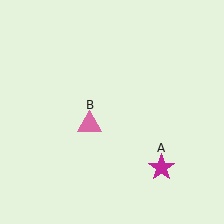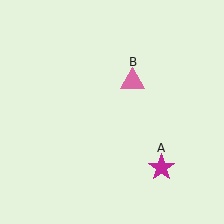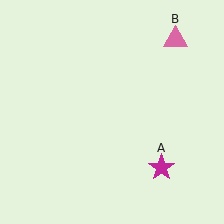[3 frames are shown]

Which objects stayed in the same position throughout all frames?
Magenta star (object A) remained stationary.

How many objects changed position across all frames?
1 object changed position: pink triangle (object B).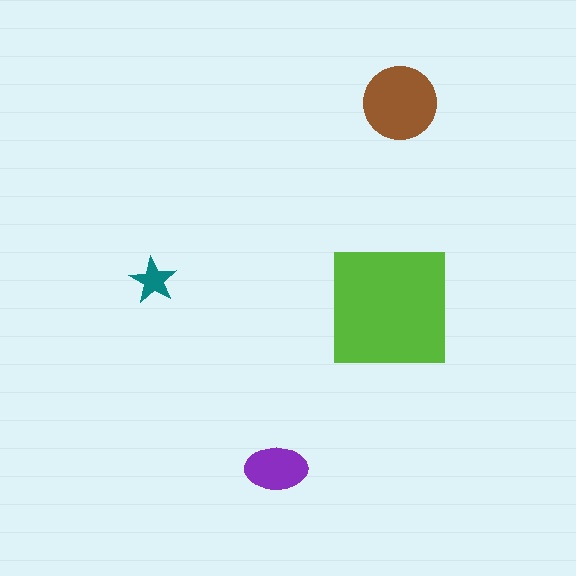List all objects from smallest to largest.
The teal star, the purple ellipse, the brown circle, the lime square.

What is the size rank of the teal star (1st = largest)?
4th.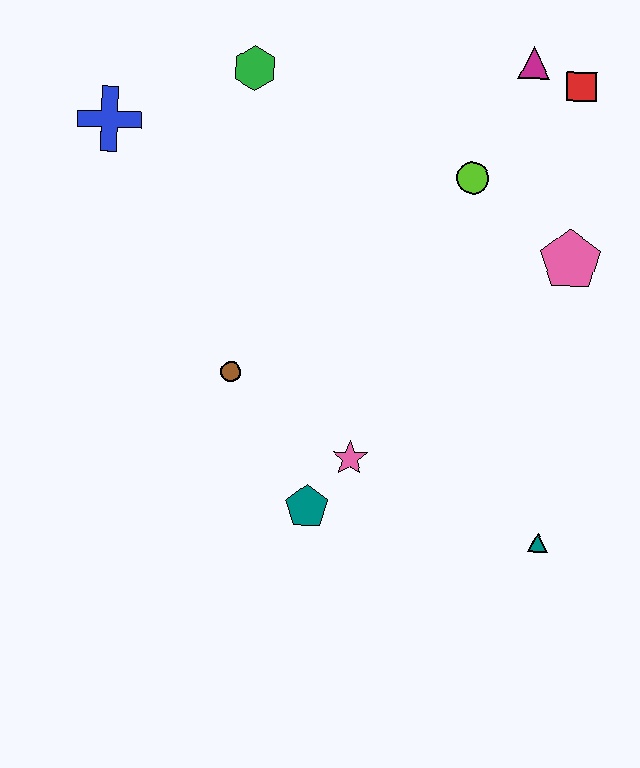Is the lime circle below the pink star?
No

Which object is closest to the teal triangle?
The pink star is closest to the teal triangle.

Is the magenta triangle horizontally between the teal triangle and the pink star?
Yes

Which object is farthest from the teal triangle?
The blue cross is farthest from the teal triangle.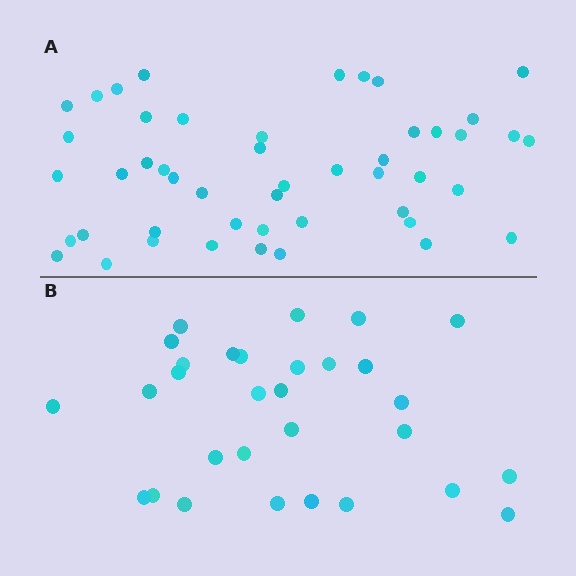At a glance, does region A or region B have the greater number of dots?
Region A (the top region) has more dots.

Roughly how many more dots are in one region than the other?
Region A has approximately 20 more dots than region B.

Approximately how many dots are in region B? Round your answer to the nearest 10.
About 30 dots.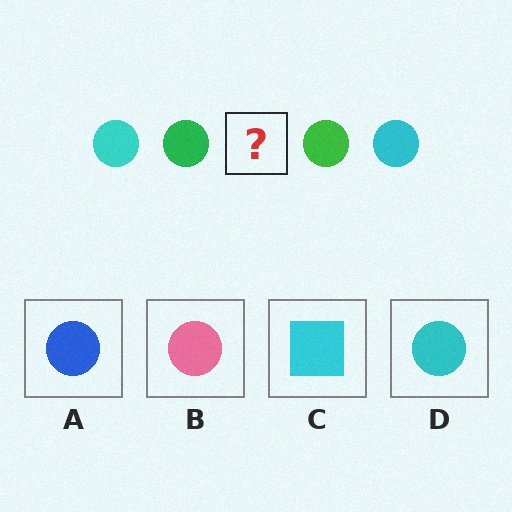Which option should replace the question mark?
Option D.